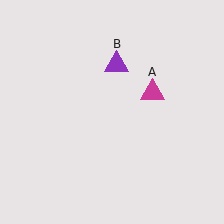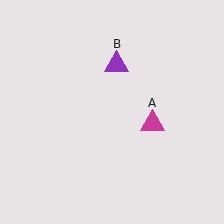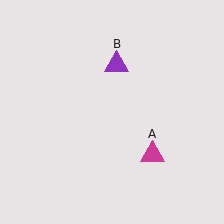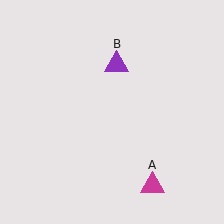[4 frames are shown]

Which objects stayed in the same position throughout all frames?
Purple triangle (object B) remained stationary.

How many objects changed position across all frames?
1 object changed position: magenta triangle (object A).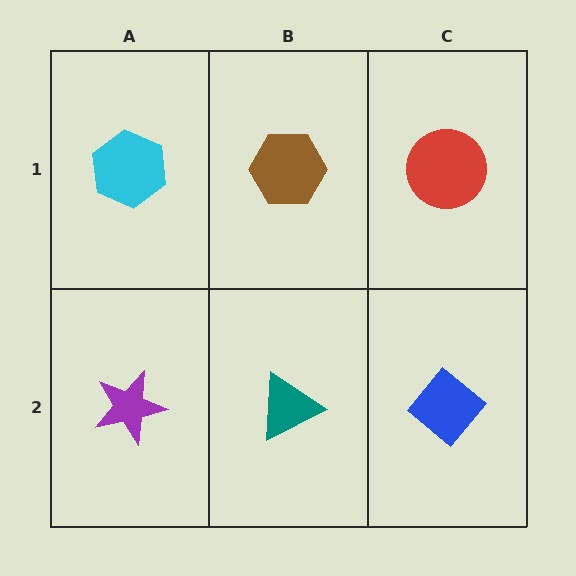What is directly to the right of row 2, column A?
A teal triangle.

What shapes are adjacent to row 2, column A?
A cyan hexagon (row 1, column A), a teal triangle (row 2, column B).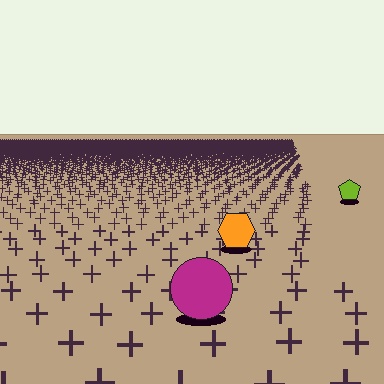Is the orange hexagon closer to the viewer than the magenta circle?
No. The magenta circle is closer — you can tell from the texture gradient: the ground texture is coarser near it.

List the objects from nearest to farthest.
From nearest to farthest: the magenta circle, the orange hexagon, the lime pentagon.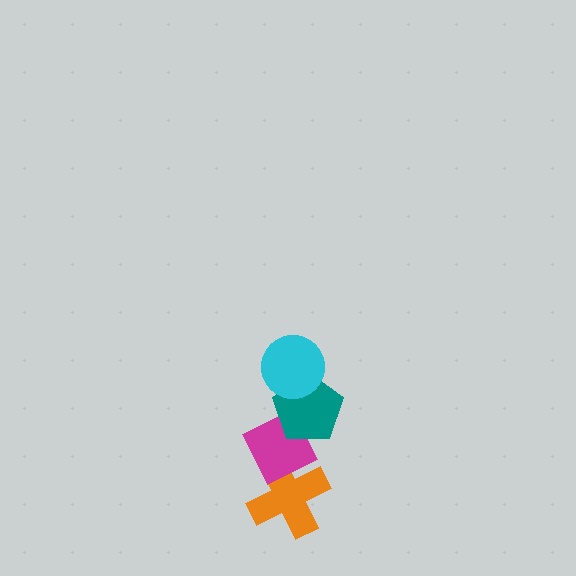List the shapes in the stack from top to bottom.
From top to bottom: the cyan circle, the teal pentagon, the magenta diamond, the orange cross.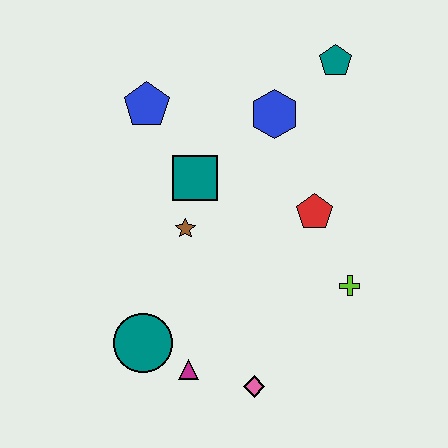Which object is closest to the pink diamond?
The magenta triangle is closest to the pink diamond.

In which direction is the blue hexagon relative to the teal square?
The blue hexagon is to the right of the teal square.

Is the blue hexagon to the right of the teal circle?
Yes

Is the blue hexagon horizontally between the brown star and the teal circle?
No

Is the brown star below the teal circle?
No